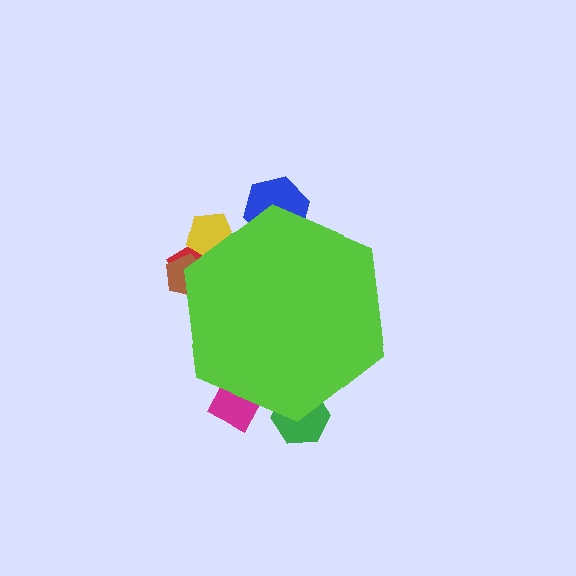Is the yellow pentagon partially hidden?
Yes, the yellow pentagon is partially hidden behind the lime hexagon.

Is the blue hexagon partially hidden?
Yes, the blue hexagon is partially hidden behind the lime hexagon.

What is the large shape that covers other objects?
A lime hexagon.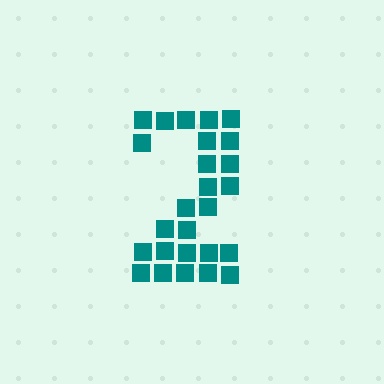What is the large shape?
The large shape is the digit 2.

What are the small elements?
The small elements are squares.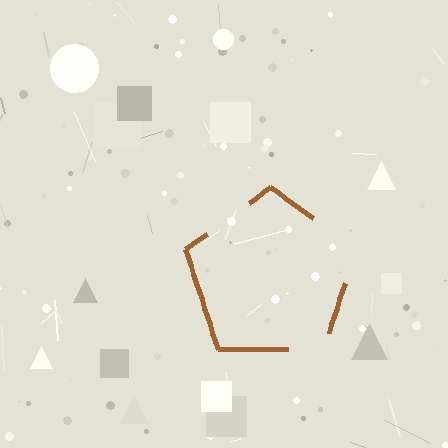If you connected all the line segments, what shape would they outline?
They would outline a pentagon.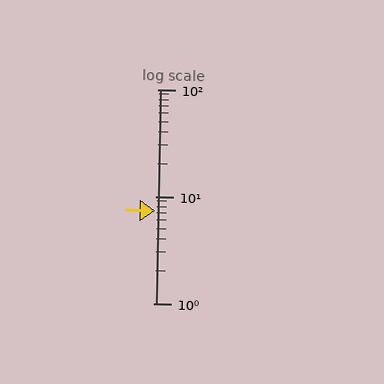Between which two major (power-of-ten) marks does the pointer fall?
The pointer is between 1 and 10.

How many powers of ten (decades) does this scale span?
The scale spans 2 decades, from 1 to 100.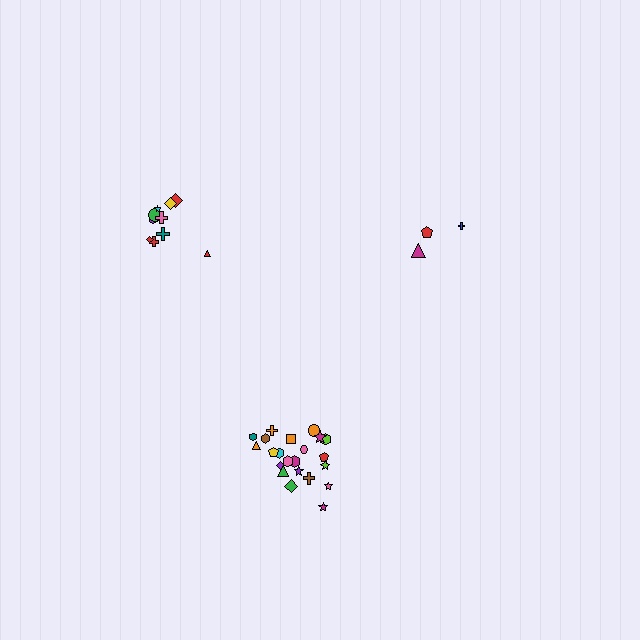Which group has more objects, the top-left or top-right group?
The top-left group.